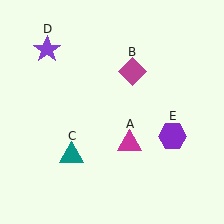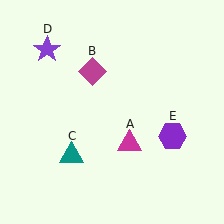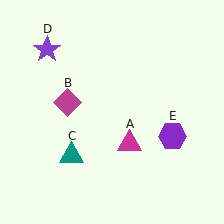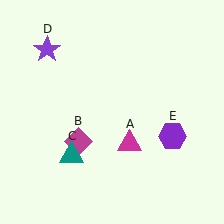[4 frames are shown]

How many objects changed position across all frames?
1 object changed position: magenta diamond (object B).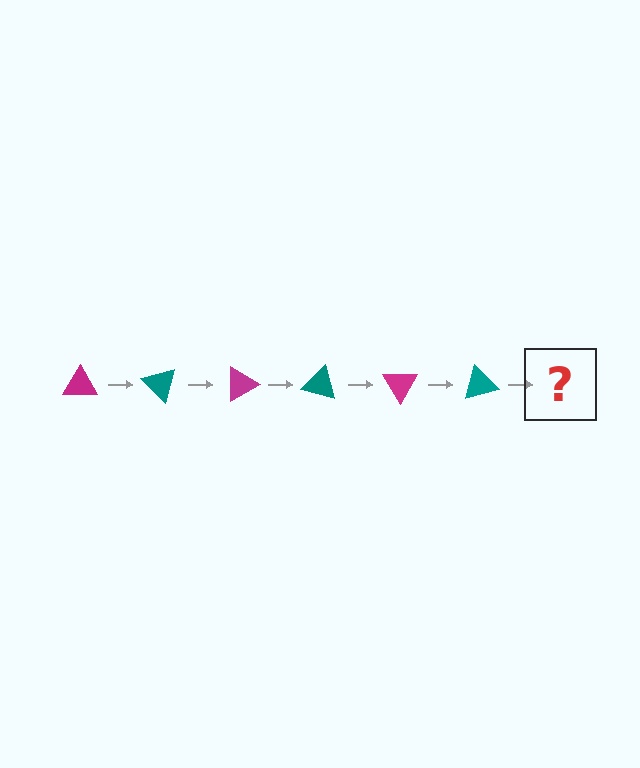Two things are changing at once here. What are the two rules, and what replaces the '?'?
The two rules are that it rotates 45 degrees each step and the color cycles through magenta and teal. The '?' should be a magenta triangle, rotated 270 degrees from the start.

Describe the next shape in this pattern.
It should be a magenta triangle, rotated 270 degrees from the start.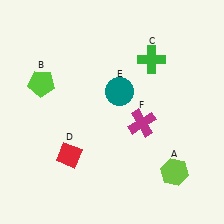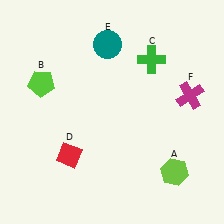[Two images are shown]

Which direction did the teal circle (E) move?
The teal circle (E) moved up.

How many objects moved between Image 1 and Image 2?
2 objects moved between the two images.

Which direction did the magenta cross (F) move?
The magenta cross (F) moved right.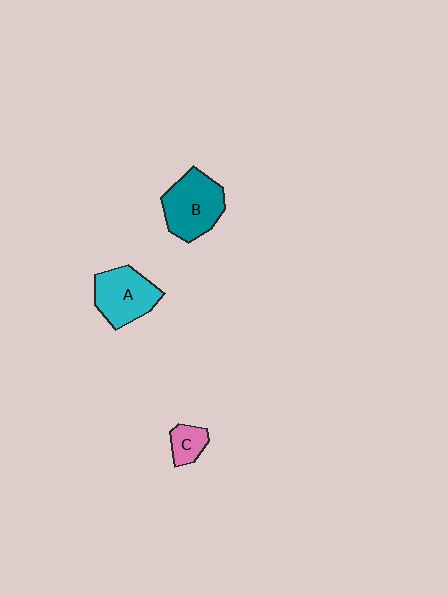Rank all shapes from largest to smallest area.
From largest to smallest: B (teal), A (cyan), C (pink).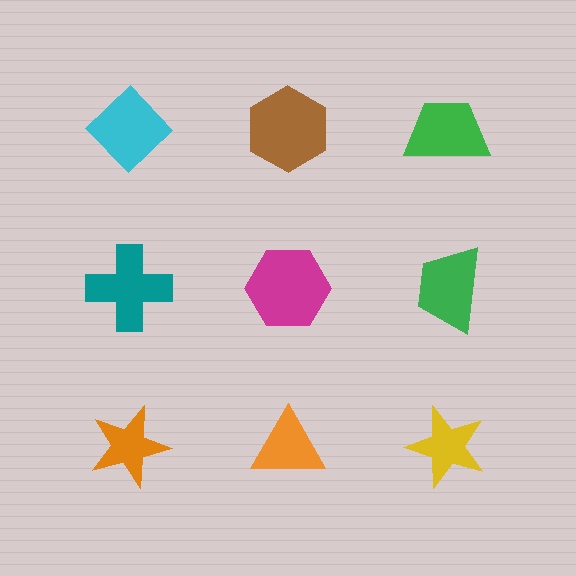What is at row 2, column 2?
A magenta hexagon.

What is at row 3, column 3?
A yellow star.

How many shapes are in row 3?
3 shapes.